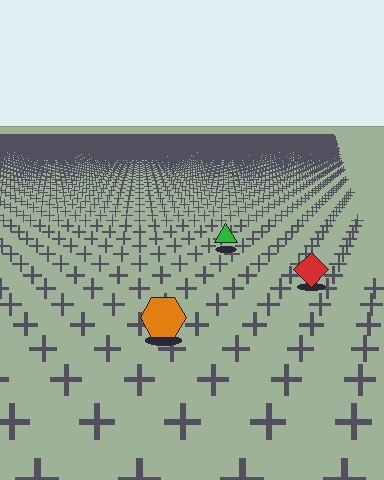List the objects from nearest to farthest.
From nearest to farthest: the orange hexagon, the red diamond, the green triangle.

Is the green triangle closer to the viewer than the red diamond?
No. The red diamond is closer — you can tell from the texture gradient: the ground texture is coarser near it.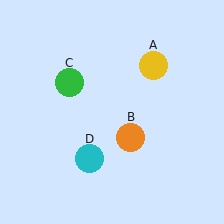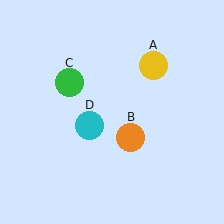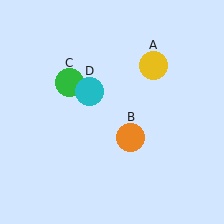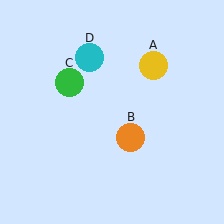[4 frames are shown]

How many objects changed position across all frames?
1 object changed position: cyan circle (object D).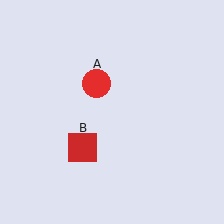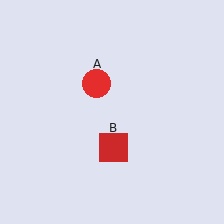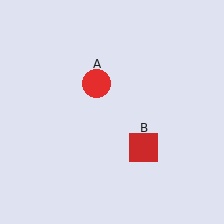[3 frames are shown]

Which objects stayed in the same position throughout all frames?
Red circle (object A) remained stationary.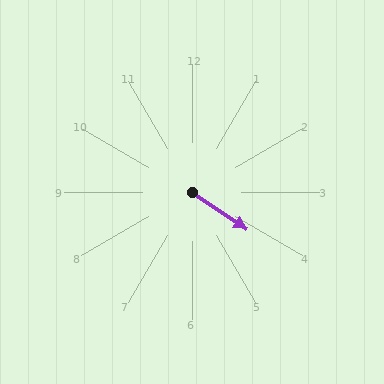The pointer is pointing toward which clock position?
Roughly 4 o'clock.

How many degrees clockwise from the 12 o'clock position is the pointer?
Approximately 124 degrees.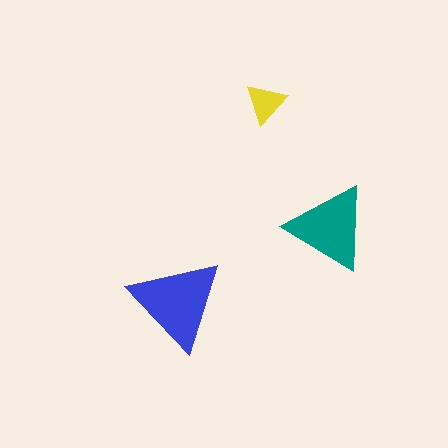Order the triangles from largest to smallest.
the blue one, the teal one, the yellow one.